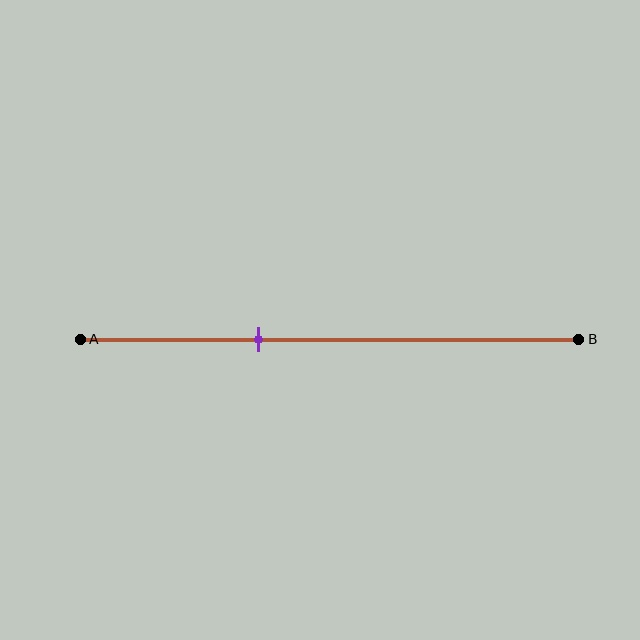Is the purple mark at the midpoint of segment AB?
No, the mark is at about 35% from A, not at the 50% midpoint.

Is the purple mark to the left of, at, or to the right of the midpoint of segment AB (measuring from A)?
The purple mark is to the left of the midpoint of segment AB.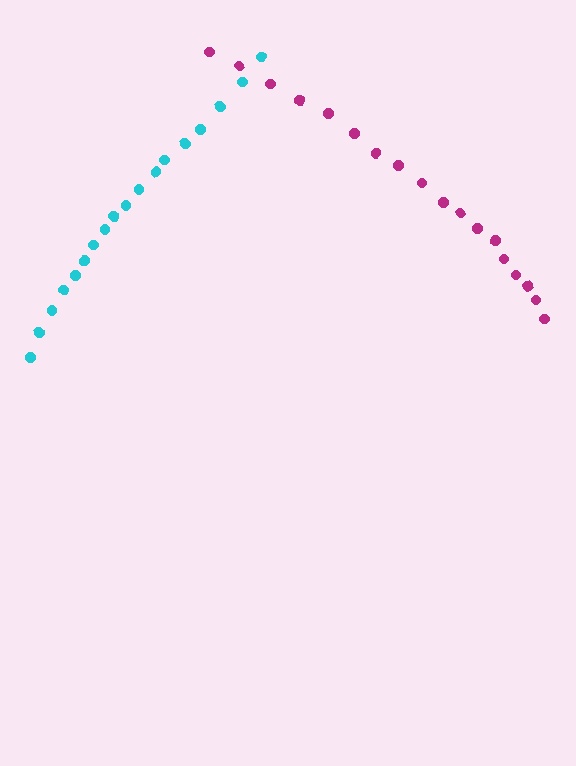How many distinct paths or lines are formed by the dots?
There are 2 distinct paths.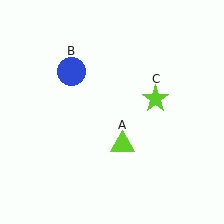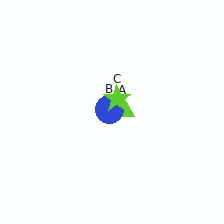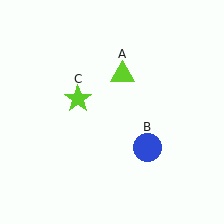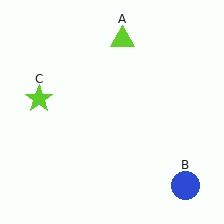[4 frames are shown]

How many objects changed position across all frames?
3 objects changed position: lime triangle (object A), blue circle (object B), lime star (object C).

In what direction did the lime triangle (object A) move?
The lime triangle (object A) moved up.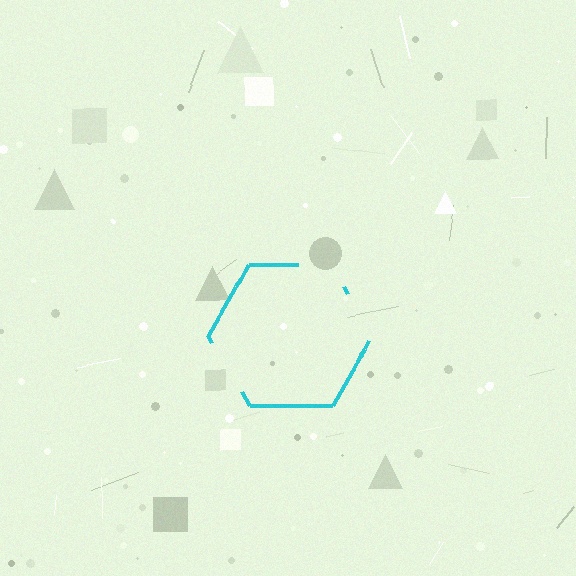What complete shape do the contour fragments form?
The contour fragments form a hexagon.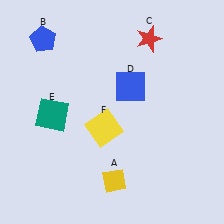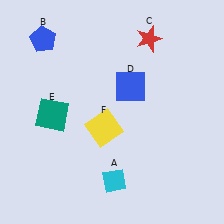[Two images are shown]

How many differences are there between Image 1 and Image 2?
There is 1 difference between the two images.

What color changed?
The diamond (A) changed from yellow in Image 1 to cyan in Image 2.